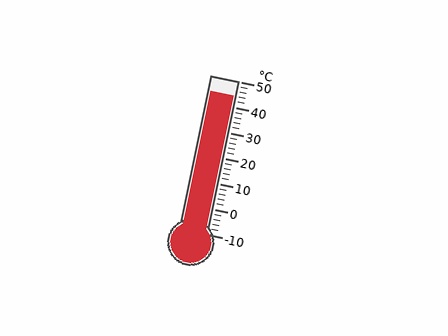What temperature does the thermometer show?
The thermometer shows approximately 44°C.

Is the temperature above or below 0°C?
The temperature is above 0°C.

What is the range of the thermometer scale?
The thermometer scale ranges from -10°C to 50°C.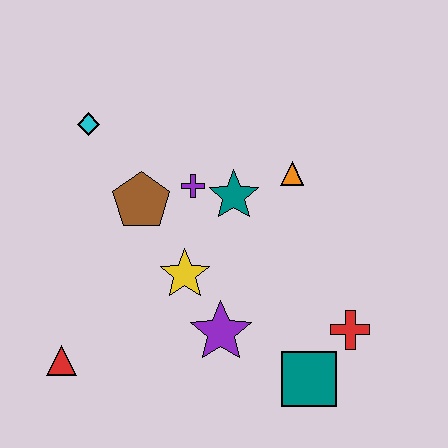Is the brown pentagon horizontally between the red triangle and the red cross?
Yes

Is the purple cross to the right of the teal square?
No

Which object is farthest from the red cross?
The cyan diamond is farthest from the red cross.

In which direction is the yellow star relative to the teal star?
The yellow star is below the teal star.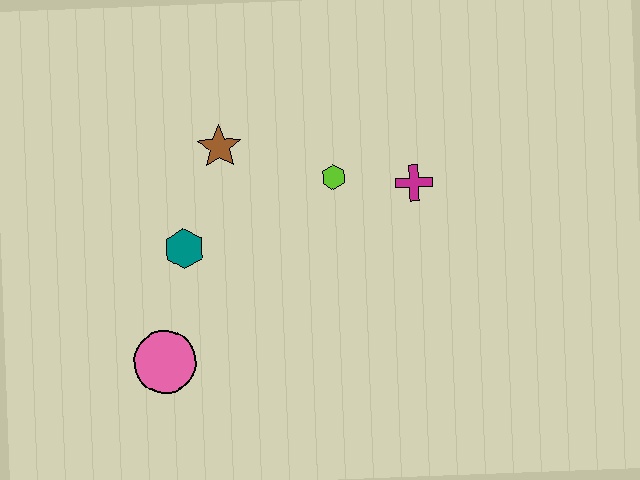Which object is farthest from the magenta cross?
The pink circle is farthest from the magenta cross.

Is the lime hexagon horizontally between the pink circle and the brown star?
No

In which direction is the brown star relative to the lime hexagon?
The brown star is to the left of the lime hexagon.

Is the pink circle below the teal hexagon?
Yes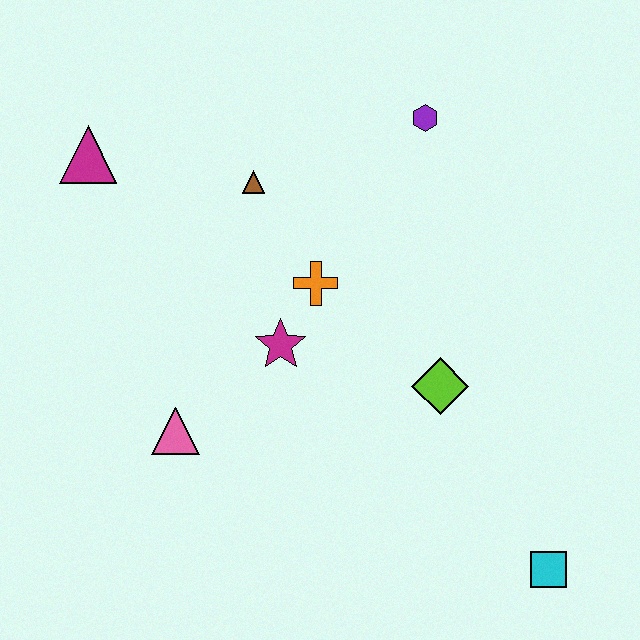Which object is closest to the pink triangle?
The magenta star is closest to the pink triangle.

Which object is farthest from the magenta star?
The cyan square is farthest from the magenta star.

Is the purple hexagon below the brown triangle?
No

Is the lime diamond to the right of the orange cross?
Yes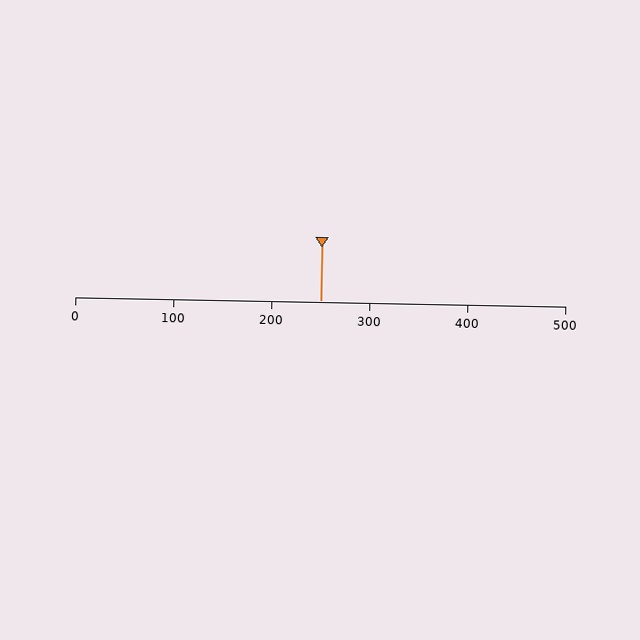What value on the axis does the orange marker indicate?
The marker indicates approximately 250.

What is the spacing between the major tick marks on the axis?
The major ticks are spaced 100 apart.